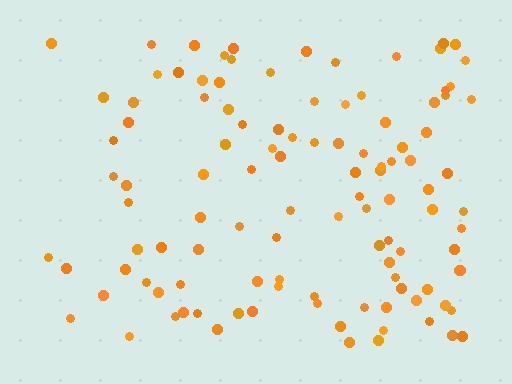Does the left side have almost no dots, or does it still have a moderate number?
Still a moderate number, just noticeably fewer than the right.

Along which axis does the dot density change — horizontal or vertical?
Horizontal.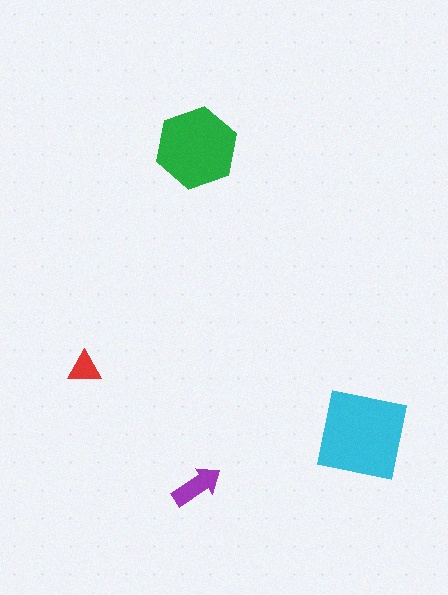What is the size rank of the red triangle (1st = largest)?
4th.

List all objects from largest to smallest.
The cyan square, the green hexagon, the purple arrow, the red triangle.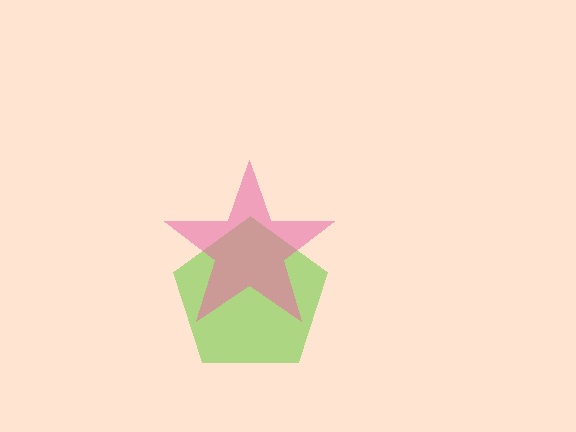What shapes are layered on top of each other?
The layered shapes are: a lime pentagon, a pink star.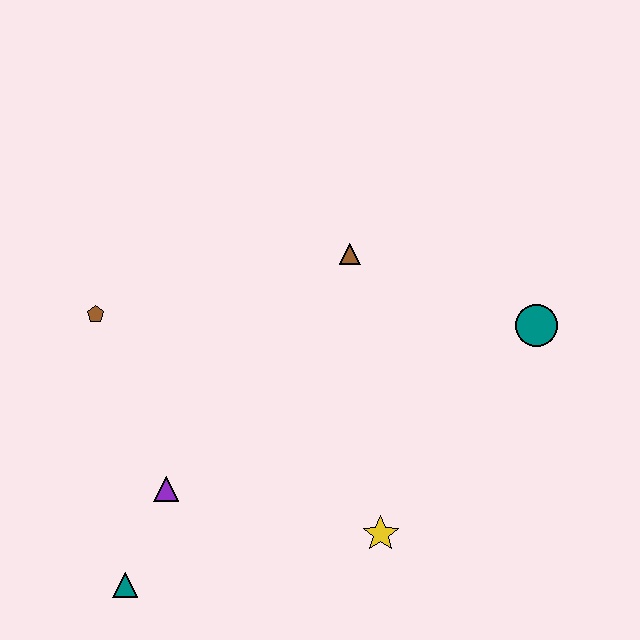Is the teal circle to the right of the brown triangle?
Yes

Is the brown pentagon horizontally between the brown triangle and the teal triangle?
No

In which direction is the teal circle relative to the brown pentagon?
The teal circle is to the right of the brown pentagon.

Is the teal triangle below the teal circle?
Yes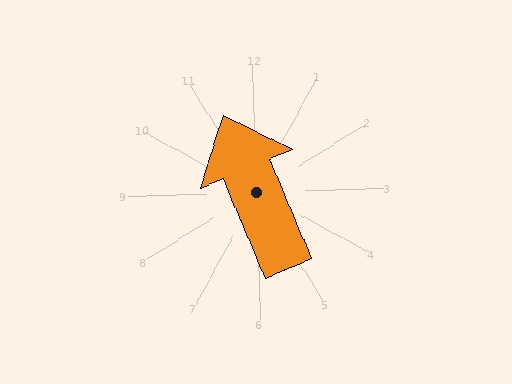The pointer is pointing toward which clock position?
Roughly 11 o'clock.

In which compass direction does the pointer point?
North.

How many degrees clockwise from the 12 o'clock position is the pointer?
Approximately 339 degrees.